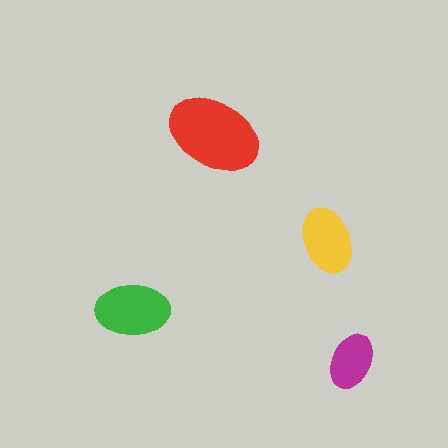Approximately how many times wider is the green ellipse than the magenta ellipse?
About 1.5 times wider.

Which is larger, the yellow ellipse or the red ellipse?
The red one.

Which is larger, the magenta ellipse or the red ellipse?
The red one.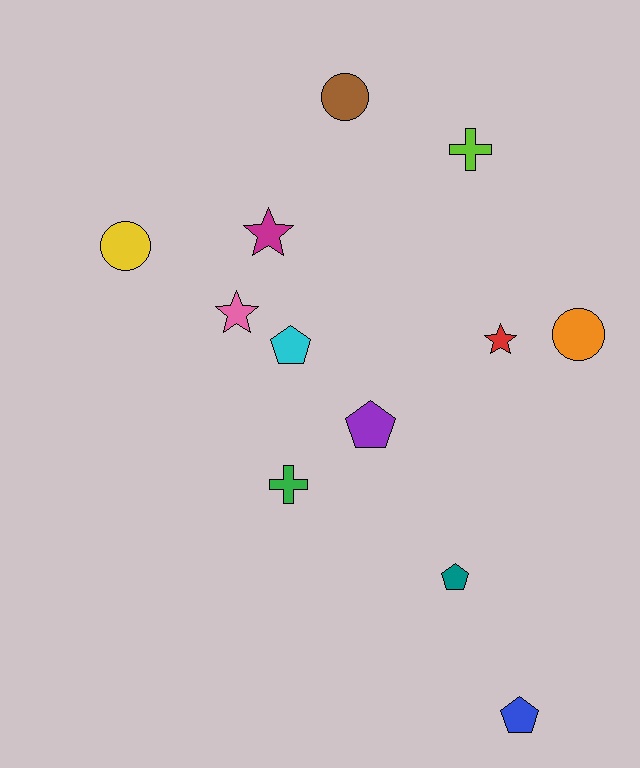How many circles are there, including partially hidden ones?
There are 3 circles.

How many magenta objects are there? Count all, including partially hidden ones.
There is 1 magenta object.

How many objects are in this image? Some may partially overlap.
There are 12 objects.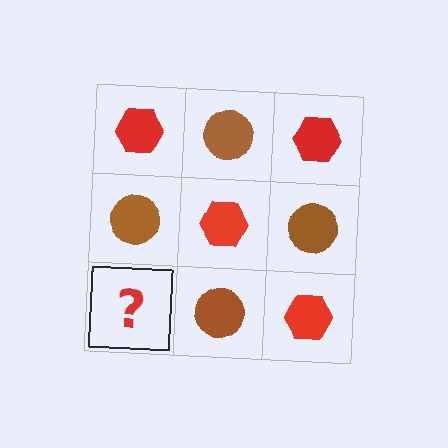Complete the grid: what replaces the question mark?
The question mark should be replaced with a red hexagon.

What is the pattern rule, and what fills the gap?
The rule is that it alternates red hexagon and brown circle in a checkerboard pattern. The gap should be filled with a red hexagon.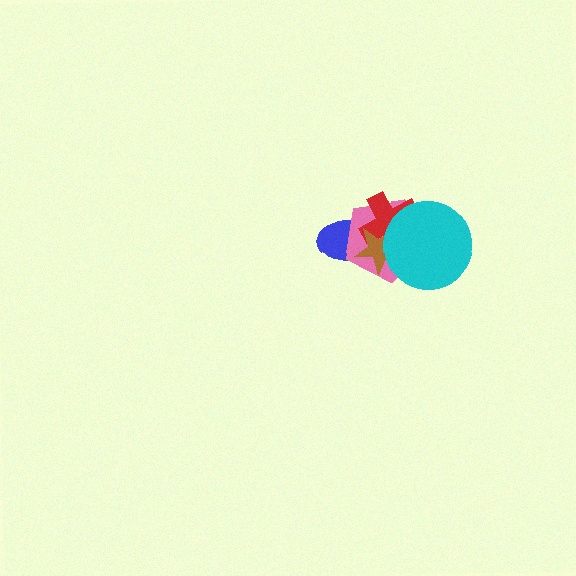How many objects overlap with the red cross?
4 objects overlap with the red cross.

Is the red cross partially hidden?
Yes, it is partially covered by another shape.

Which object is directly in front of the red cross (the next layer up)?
The brown star is directly in front of the red cross.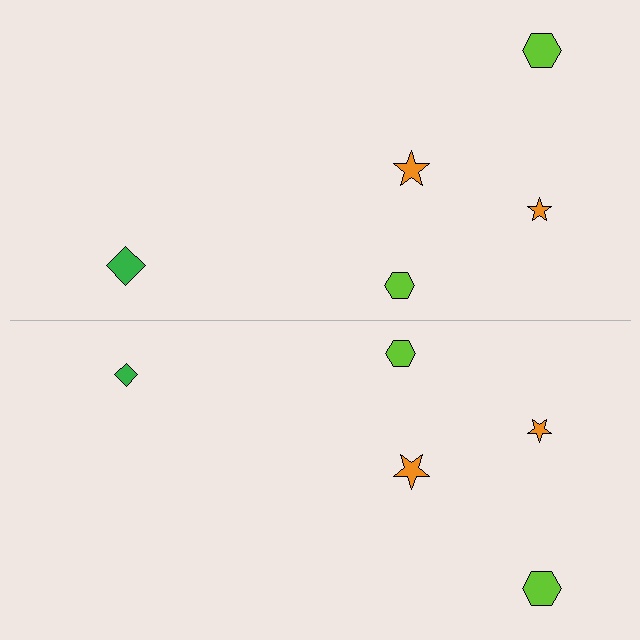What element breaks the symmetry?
The green diamond on the bottom side has a different size than its mirror counterpart.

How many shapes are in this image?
There are 10 shapes in this image.